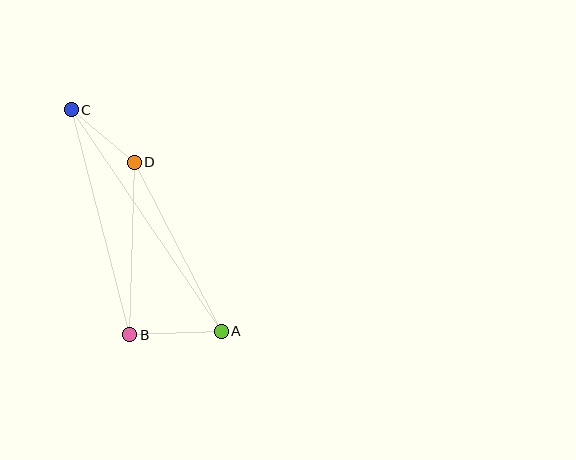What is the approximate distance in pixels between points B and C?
The distance between B and C is approximately 233 pixels.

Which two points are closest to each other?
Points C and D are closest to each other.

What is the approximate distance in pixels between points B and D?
The distance between B and D is approximately 173 pixels.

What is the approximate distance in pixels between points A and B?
The distance between A and B is approximately 92 pixels.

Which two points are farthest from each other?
Points A and C are farthest from each other.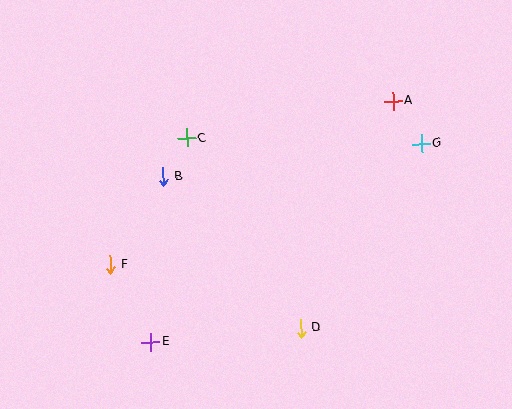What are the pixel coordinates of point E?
Point E is at (151, 342).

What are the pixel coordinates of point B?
Point B is at (163, 176).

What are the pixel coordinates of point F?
Point F is at (110, 264).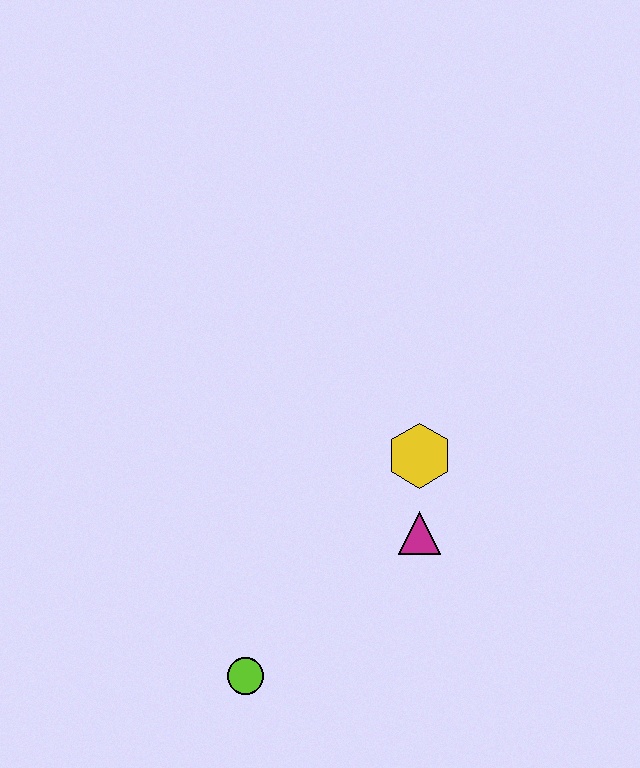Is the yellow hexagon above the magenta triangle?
Yes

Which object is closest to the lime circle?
The magenta triangle is closest to the lime circle.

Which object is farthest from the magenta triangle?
The lime circle is farthest from the magenta triangle.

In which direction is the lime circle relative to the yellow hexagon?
The lime circle is below the yellow hexagon.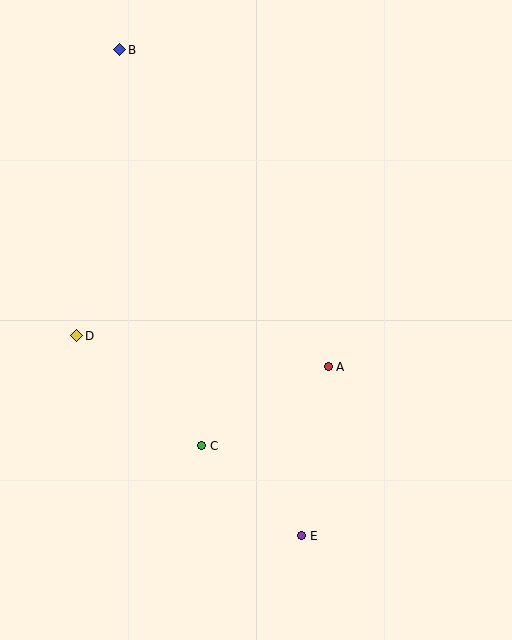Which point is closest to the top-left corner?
Point B is closest to the top-left corner.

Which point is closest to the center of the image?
Point A at (328, 367) is closest to the center.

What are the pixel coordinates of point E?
Point E is at (302, 536).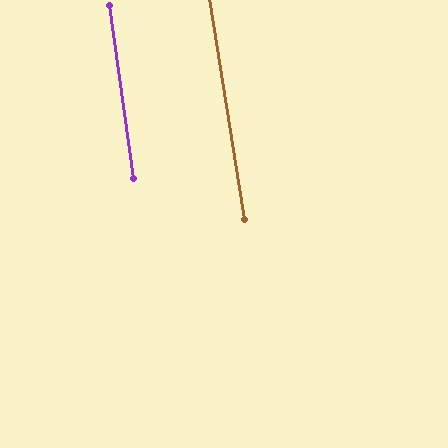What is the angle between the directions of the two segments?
Approximately 1 degree.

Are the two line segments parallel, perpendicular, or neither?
Parallel — their directions differ by only 1.3°.